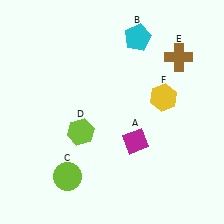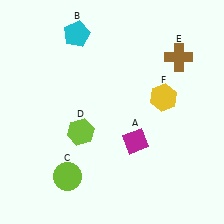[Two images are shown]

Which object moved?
The cyan pentagon (B) moved left.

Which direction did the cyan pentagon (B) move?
The cyan pentagon (B) moved left.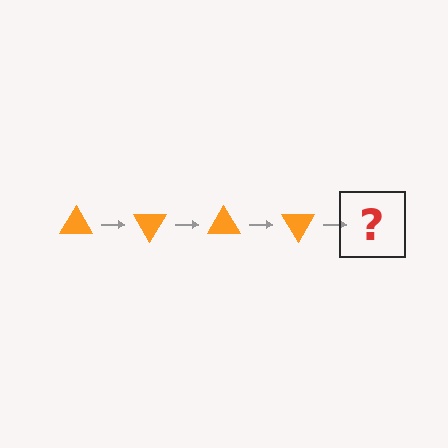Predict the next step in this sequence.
The next step is an orange triangle rotated 240 degrees.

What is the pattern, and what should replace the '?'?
The pattern is that the triangle rotates 60 degrees each step. The '?' should be an orange triangle rotated 240 degrees.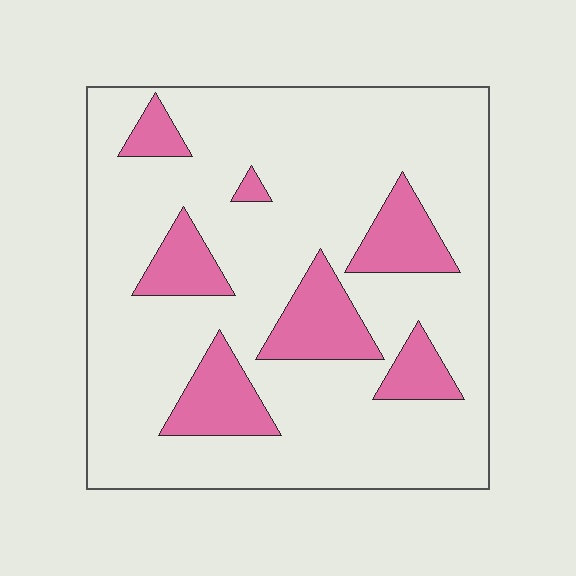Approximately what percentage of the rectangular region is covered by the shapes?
Approximately 20%.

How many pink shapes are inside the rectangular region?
7.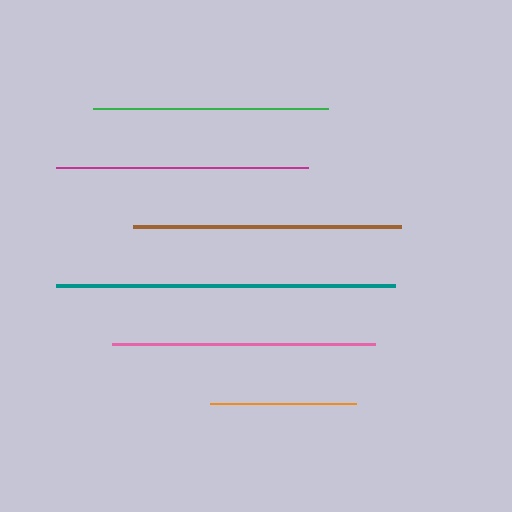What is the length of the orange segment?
The orange segment is approximately 146 pixels long.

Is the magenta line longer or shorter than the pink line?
The pink line is longer than the magenta line.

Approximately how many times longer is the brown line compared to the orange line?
The brown line is approximately 1.8 times the length of the orange line.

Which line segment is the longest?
The teal line is the longest at approximately 339 pixels.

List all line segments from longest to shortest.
From longest to shortest: teal, brown, pink, magenta, green, orange.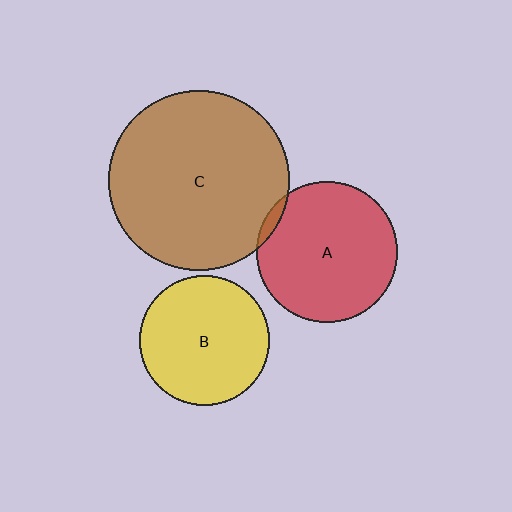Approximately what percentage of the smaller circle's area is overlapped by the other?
Approximately 5%.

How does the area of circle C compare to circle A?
Approximately 1.7 times.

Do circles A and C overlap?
Yes.